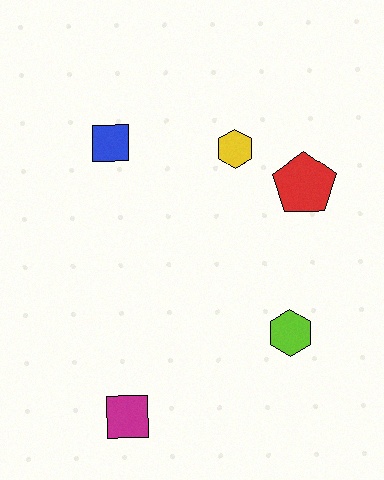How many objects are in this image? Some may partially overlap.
There are 5 objects.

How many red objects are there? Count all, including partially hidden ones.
There is 1 red object.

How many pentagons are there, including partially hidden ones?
There is 1 pentagon.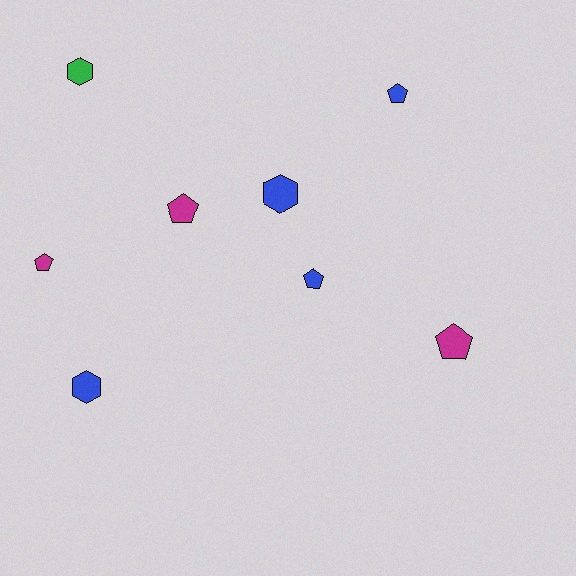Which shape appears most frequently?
Pentagon, with 5 objects.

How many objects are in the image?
There are 8 objects.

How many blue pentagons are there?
There are 2 blue pentagons.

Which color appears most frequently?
Blue, with 4 objects.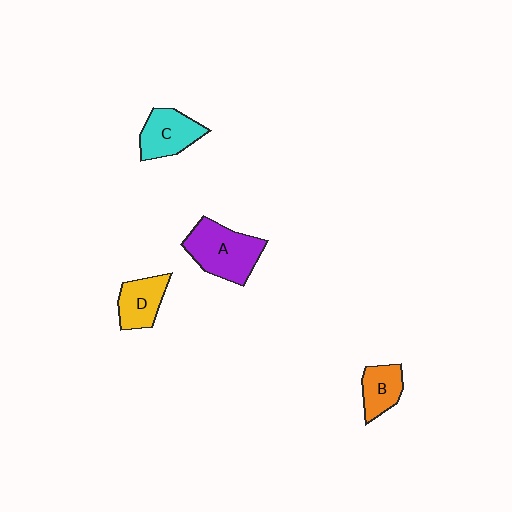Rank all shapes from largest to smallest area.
From largest to smallest: A (purple), C (cyan), D (yellow), B (orange).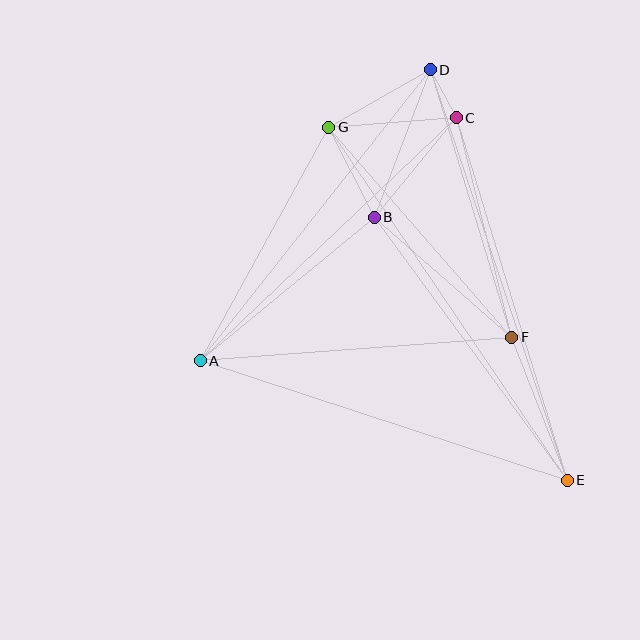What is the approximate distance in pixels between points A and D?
The distance between A and D is approximately 371 pixels.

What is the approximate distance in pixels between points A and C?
The distance between A and C is approximately 353 pixels.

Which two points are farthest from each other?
Points D and E are farthest from each other.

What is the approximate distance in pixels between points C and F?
The distance between C and F is approximately 227 pixels.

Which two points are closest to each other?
Points C and D are closest to each other.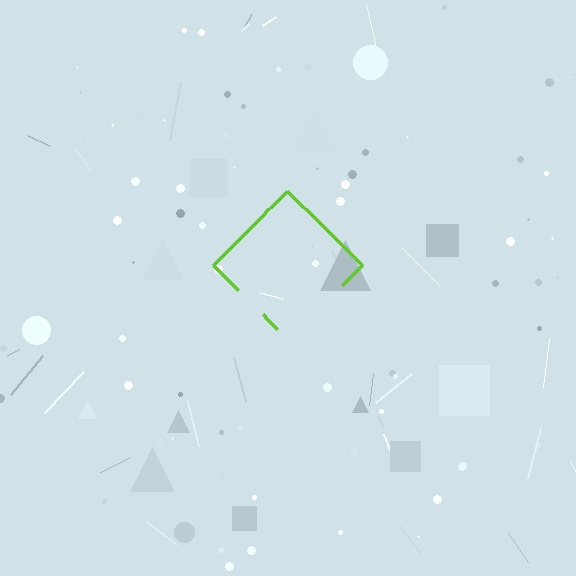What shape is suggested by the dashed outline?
The dashed outline suggests a diamond.